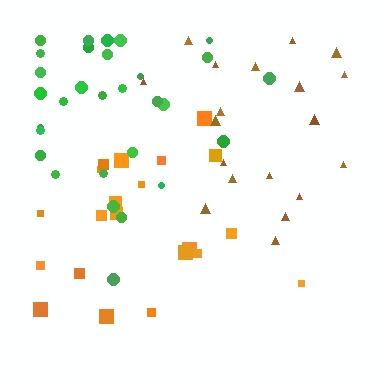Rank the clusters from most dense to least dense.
green, brown, orange.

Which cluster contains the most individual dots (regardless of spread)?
Green (31).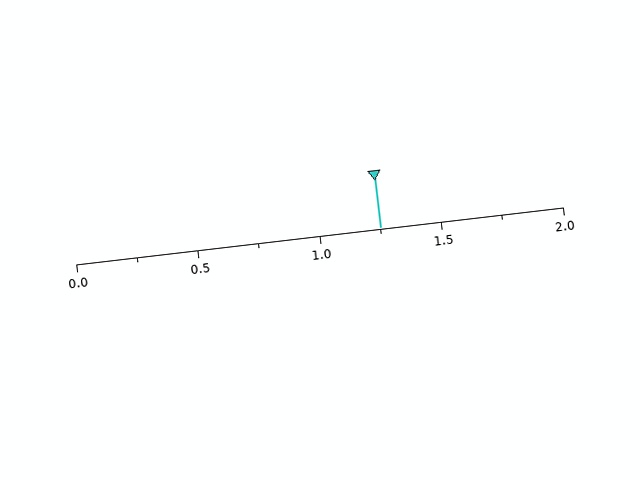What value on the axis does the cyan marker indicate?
The marker indicates approximately 1.25.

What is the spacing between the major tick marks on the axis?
The major ticks are spaced 0.5 apart.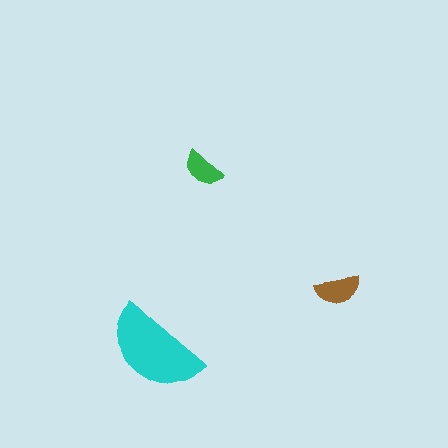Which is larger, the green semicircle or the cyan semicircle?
The cyan one.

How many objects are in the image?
There are 3 objects in the image.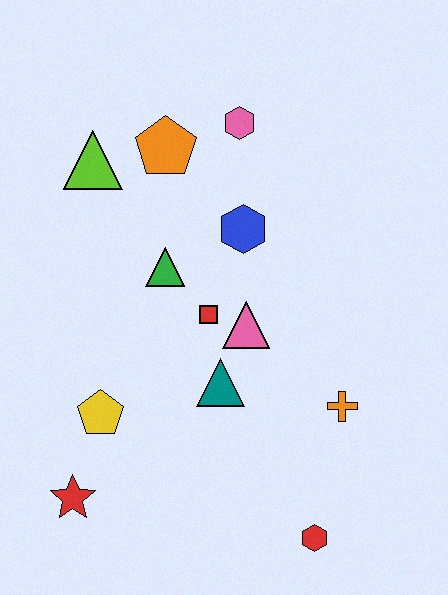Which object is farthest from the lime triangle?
The red hexagon is farthest from the lime triangle.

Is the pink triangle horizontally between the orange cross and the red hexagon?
No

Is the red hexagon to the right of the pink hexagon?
Yes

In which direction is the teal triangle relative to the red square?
The teal triangle is below the red square.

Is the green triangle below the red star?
No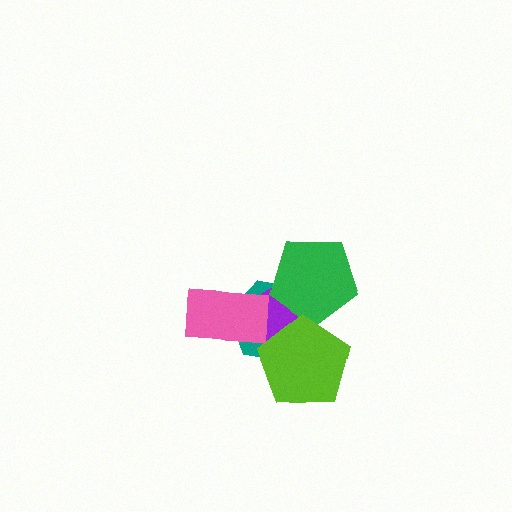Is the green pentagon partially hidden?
Yes, it is partially covered by another shape.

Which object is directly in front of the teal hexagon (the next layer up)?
The purple circle is directly in front of the teal hexagon.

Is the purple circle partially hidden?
Yes, it is partially covered by another shape.